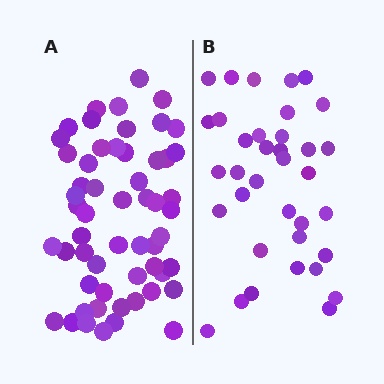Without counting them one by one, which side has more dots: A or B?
Region A (the left region) has more dots.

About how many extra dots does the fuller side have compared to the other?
Region A has approximately 20 more dots than region B.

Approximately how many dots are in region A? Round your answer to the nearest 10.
About 60 dots. (The exact count is 56, which rounds to 60.)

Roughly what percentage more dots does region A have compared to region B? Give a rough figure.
About 55% more.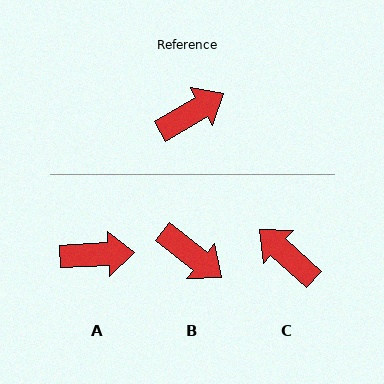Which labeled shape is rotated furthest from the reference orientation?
C, about 107 degrees away.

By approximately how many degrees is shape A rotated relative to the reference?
Approximately 28 degrees clockwise.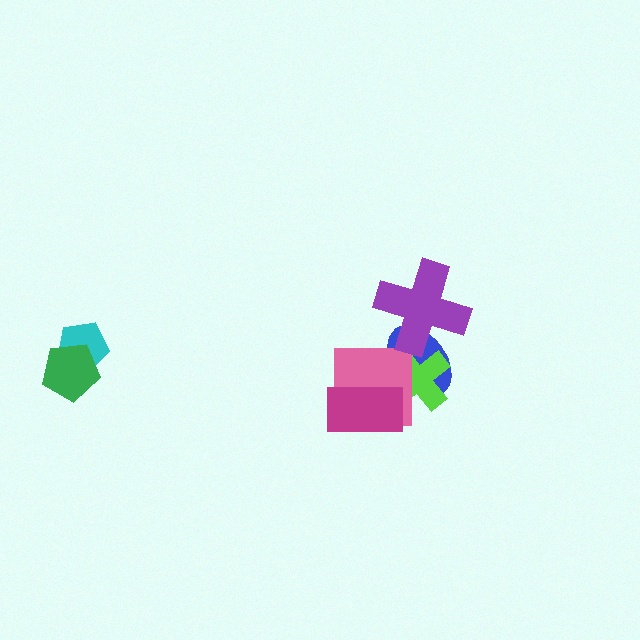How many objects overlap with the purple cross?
2 objects overlap with the purple cross.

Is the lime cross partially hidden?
Yes, it is partially covered by another shape.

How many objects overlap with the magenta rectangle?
2 objects overlap with the magenta rectangle.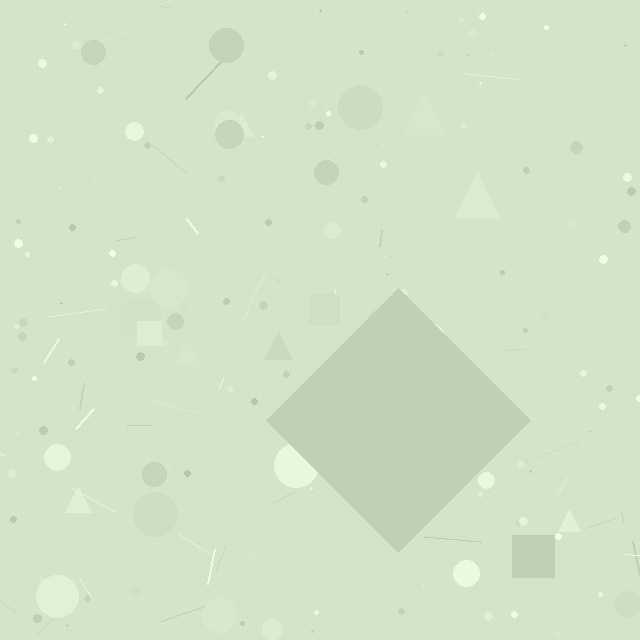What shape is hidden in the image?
A diamond is hidden in the image.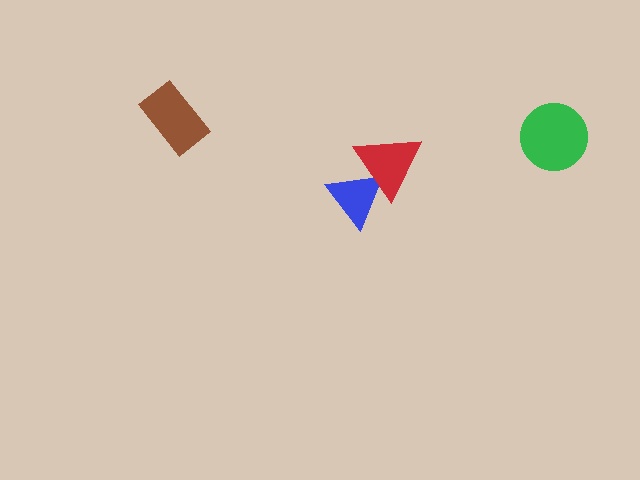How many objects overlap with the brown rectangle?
0 objects overlap with the brown rectangle.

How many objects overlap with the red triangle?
1 object overlaps with the red triangle.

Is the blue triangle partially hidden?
Yes, it is partially covered by another shape.